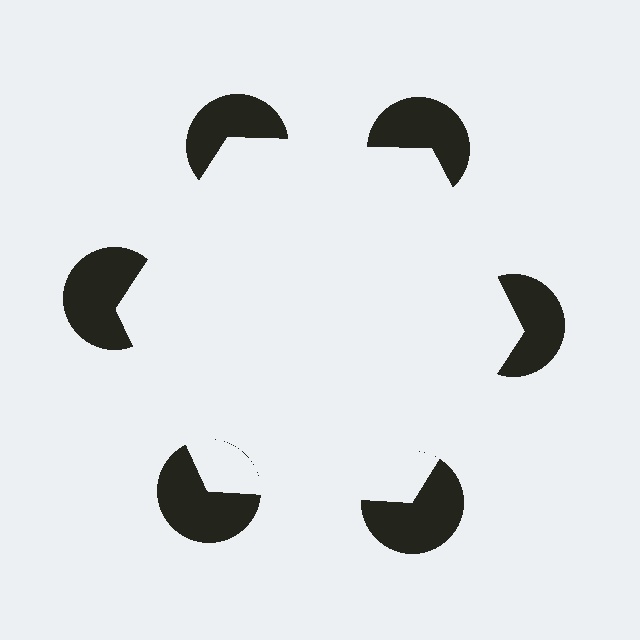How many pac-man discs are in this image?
There are 6 — one at each vertex of the illusory hexagon.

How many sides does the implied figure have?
6 sides.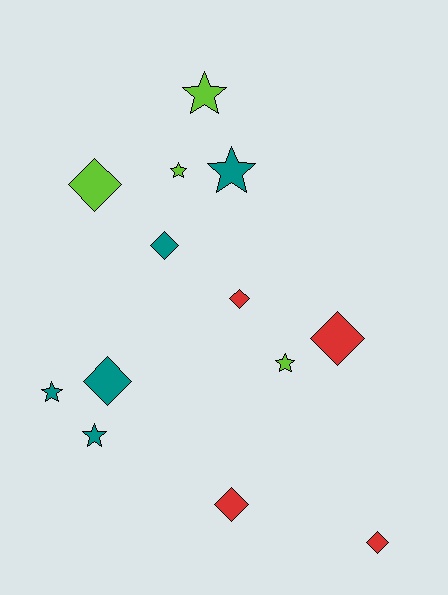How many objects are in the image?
There are 13 objects.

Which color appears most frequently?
Teal, with 5 objects.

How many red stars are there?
There are no red stars.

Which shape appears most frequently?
Diamond, with 7 objects.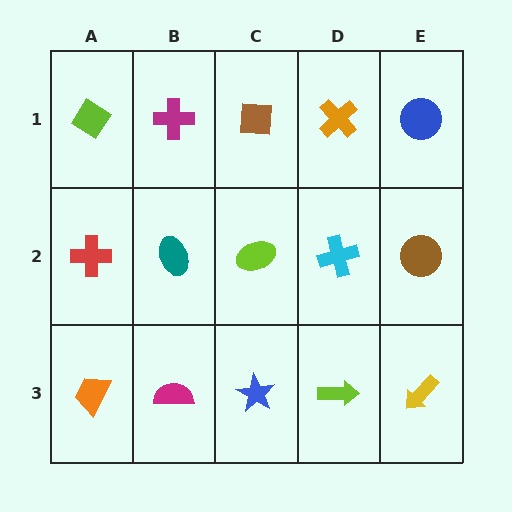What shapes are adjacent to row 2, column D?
An orange cross (row 1, column D), a lime arrow (row 3, column D), a lime ellipse (row 2, column C), a brown circle (row 2, column E).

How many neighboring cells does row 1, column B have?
3.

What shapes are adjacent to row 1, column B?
A teal ellipse (row 2, column B), a lime diamond (row 1, column A), a brown square (row 1, column C).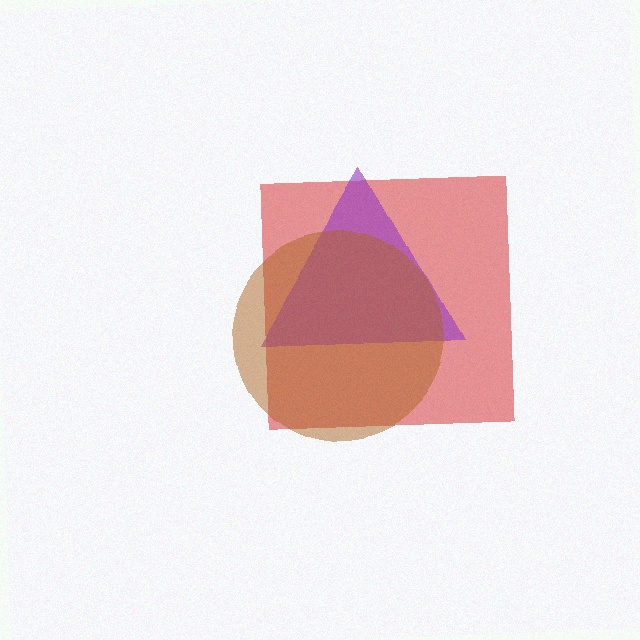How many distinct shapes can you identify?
There are 3 distinct shapes: a red square, a purple triangle, a brown circle.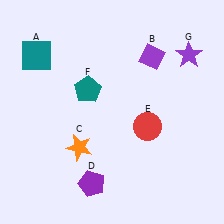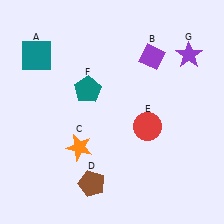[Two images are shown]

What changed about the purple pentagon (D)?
In Image 1, D is purple. In Image 2, it changed to brown.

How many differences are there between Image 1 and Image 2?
There is 1 difference between the two images.